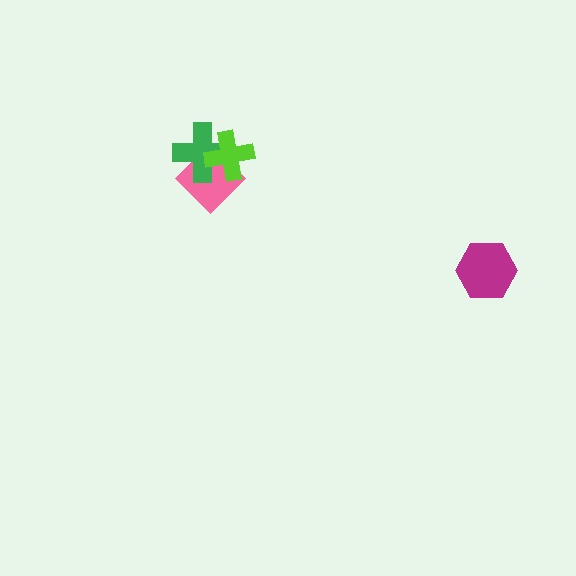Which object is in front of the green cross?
The lime cross is in front of the green cross.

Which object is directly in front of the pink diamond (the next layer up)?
The green cross is directly in front of the pink diamond.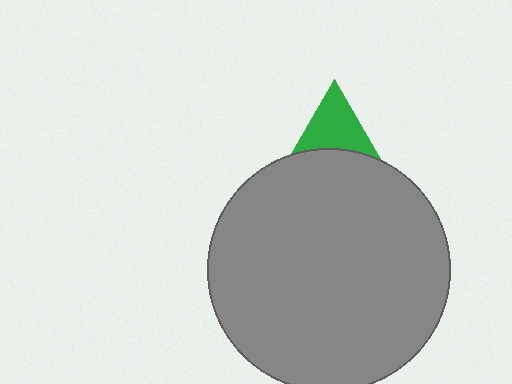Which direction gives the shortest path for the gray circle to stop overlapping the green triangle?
Moving down gives the shortest separation.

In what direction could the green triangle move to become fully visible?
The green triangle could move up. That would shift it out from behind the gray circle entirely.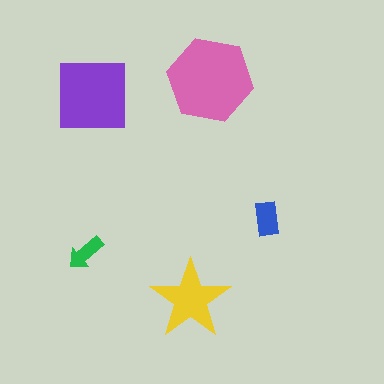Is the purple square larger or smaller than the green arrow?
Larger.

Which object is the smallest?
The green arrow.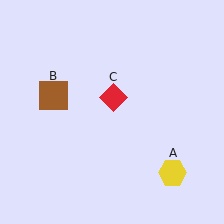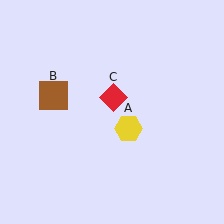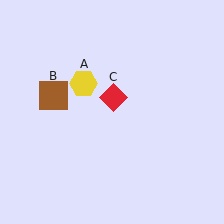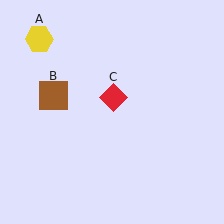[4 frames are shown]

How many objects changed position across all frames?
1 object changed position: yellow hexagon (object A).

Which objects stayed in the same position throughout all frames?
Brown square (object B) and red diamond (object C) remained stationary.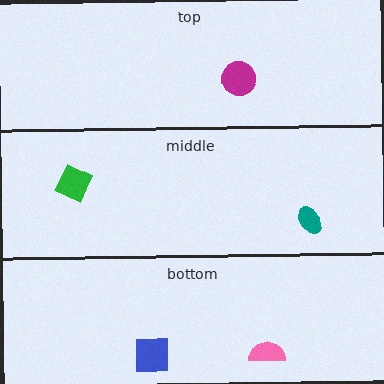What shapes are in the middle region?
The green diamond, the teal ellipse.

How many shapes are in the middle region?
2.